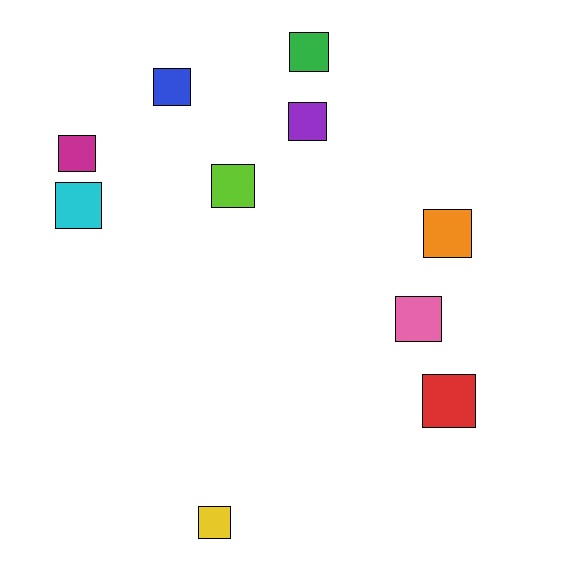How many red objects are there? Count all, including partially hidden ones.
There is 1 red object.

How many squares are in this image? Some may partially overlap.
There are 10 squares.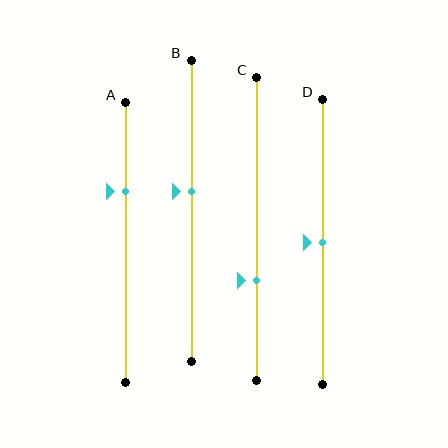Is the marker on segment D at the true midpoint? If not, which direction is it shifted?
Yes, the marker on segment D is at the true midpoint.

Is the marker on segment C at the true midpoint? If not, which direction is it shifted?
No, the marker on segment C is shifted downward by about 17% of the segment length.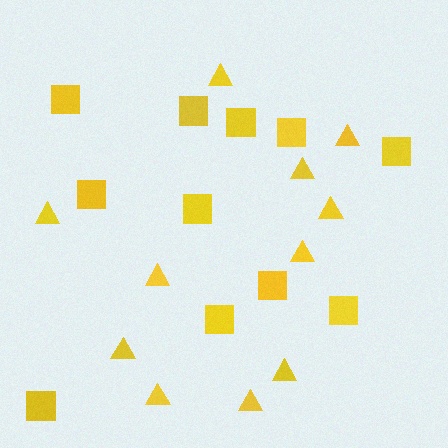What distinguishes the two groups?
There are 2 groups: one group of squares (11) and one group of triangles (11).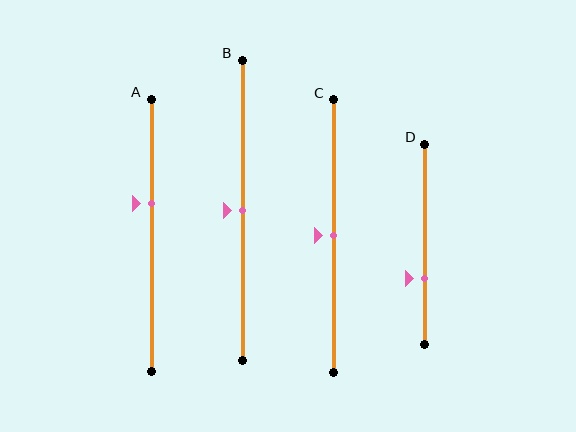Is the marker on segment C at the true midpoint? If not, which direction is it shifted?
Yes, the marker on segment C is at the true midpoint.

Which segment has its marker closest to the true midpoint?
Segment B has its marker closest to the true midpoint.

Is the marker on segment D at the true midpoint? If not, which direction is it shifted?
No, the marker on segment D is shifted downward by about 17% of the segment length.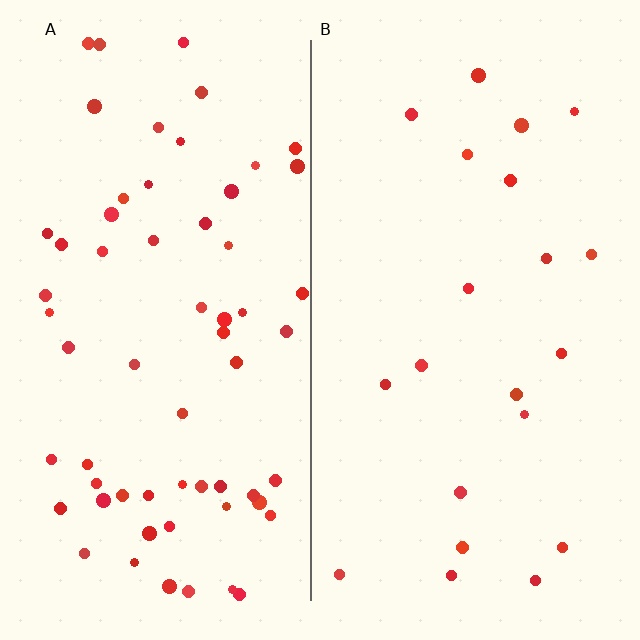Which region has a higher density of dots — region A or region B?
A (the left).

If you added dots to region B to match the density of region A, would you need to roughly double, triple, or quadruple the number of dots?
Approximately triple.